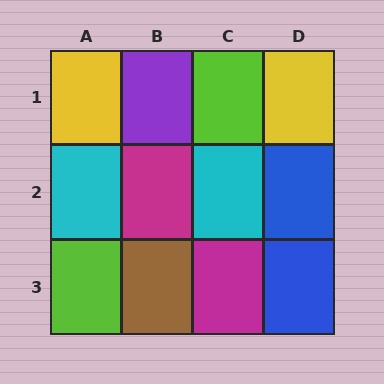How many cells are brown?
1 cell is brown.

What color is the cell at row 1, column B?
Purple.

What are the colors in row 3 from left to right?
Lime, brown, magenta, blue.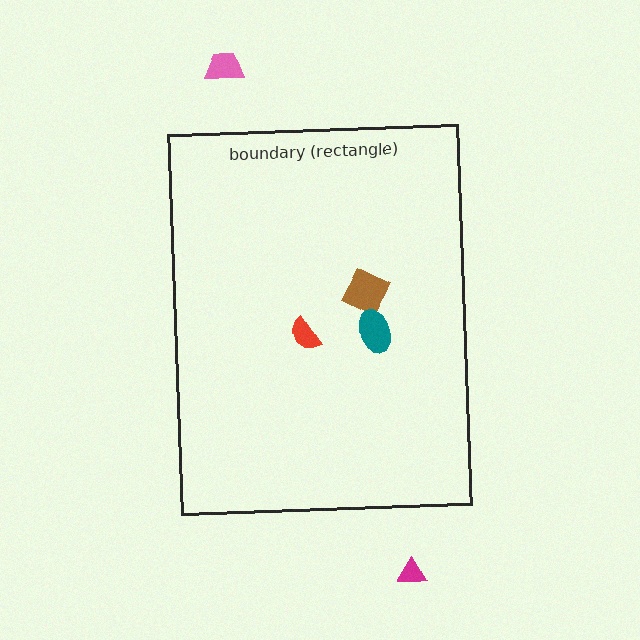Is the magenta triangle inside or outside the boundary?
Outside.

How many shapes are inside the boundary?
3 inside, 2 outside.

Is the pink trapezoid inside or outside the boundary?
Outside.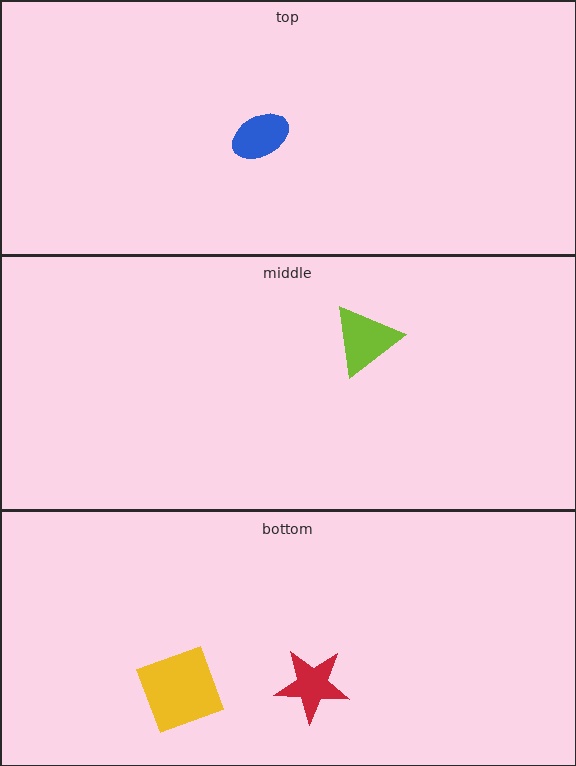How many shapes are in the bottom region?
2.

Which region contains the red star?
The bottom region.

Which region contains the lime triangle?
The middle region.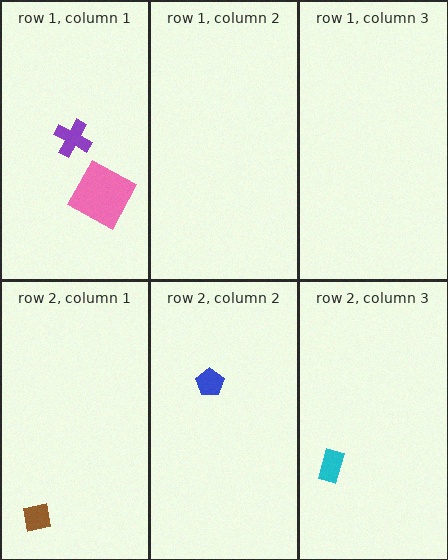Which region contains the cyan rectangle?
The row 2, column 3 region.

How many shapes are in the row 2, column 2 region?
1.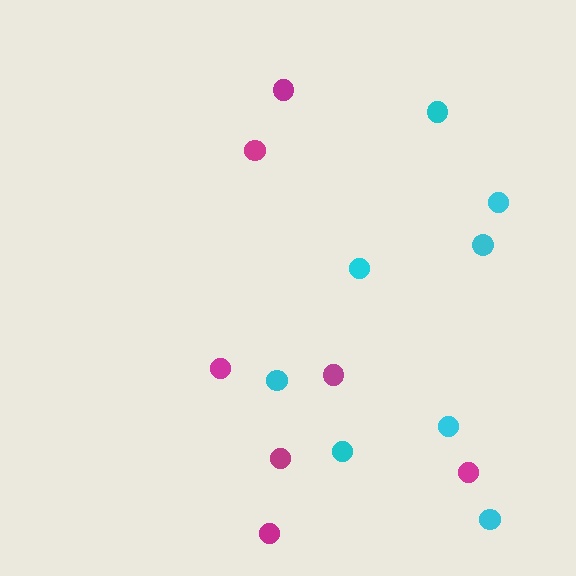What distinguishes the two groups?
There are 2 groups: one group of cyan circles (8) and one group of magenta circles (7).